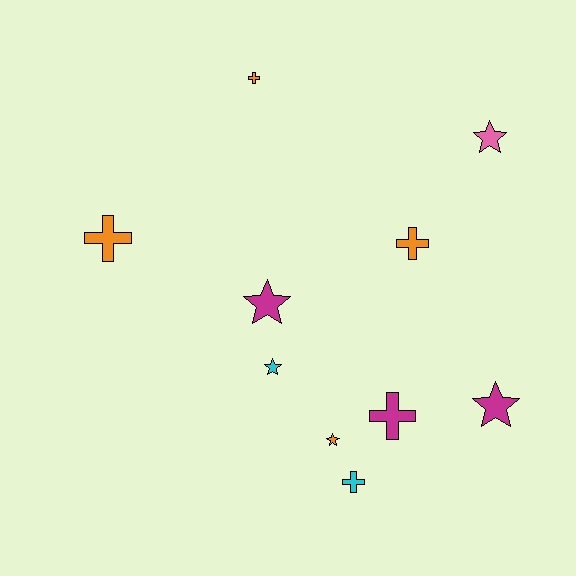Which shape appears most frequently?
Cross, with 5 objects.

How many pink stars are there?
There is 1 pink star.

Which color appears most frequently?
Orange, with 4 objects.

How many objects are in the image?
There are 10 objects.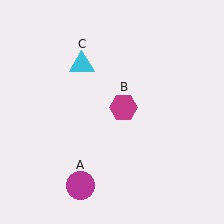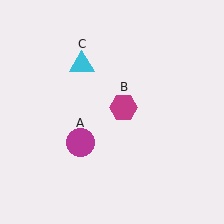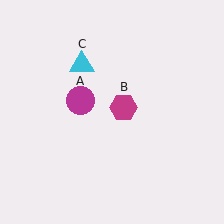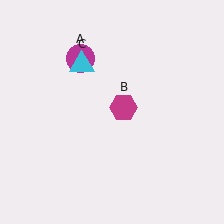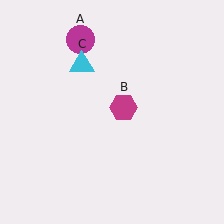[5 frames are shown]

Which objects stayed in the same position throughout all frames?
Magenta hexagon (object B) and cyan triangle (object C) remained stationary.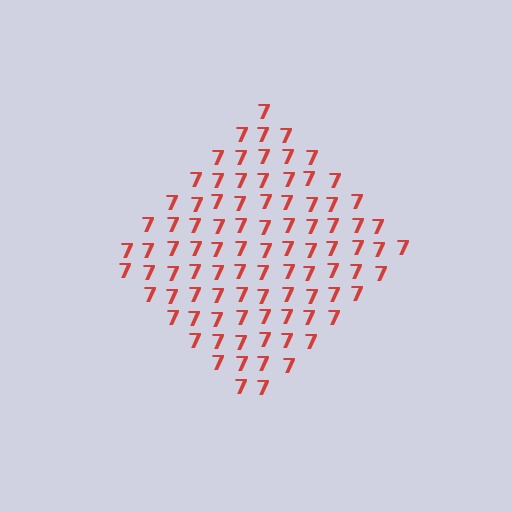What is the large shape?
The large shape is a diamond.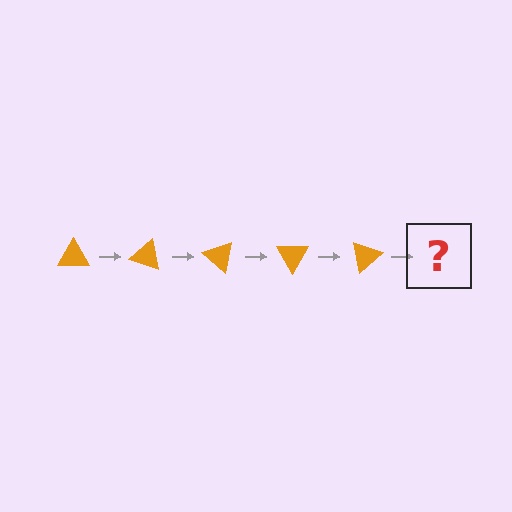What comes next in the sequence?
The next element should be an orange triangle rotated 100 degrees.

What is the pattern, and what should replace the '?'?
The pattern is that the triangle rotates 20 degrees each step. The '?' should be an orange triangle rotated 100 degrees.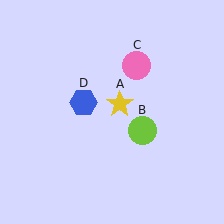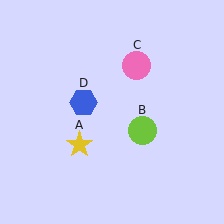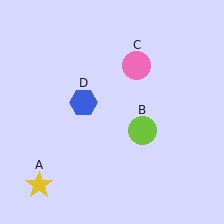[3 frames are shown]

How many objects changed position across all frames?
1 object changed position: yellow star (object A).